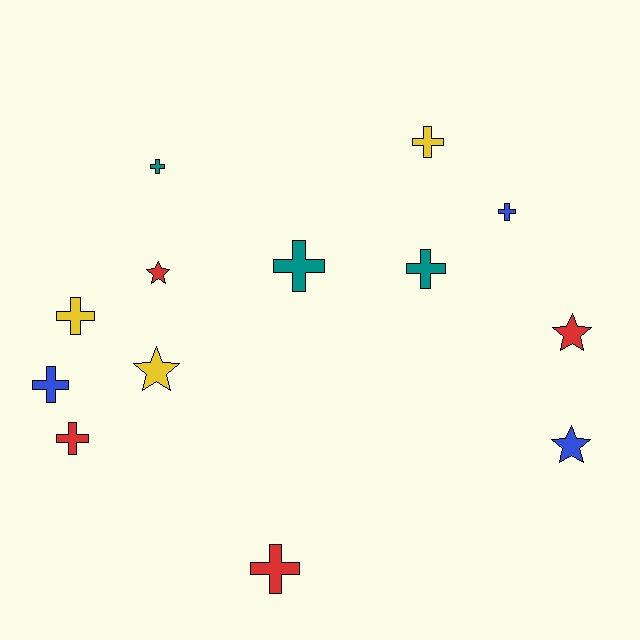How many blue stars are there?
There is 1 blue star.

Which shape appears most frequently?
Cross, with 9 objects.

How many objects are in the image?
There are 13 objects.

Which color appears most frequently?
Red, with 4 objects.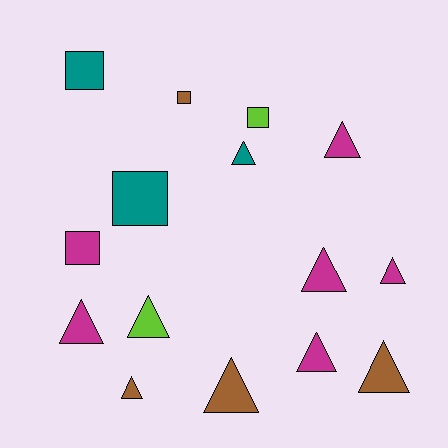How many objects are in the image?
There are 15 objects.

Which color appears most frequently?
Magenta, with 6 objects.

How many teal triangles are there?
There is 1 teal triangle.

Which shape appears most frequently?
Triangle, with 10 objects.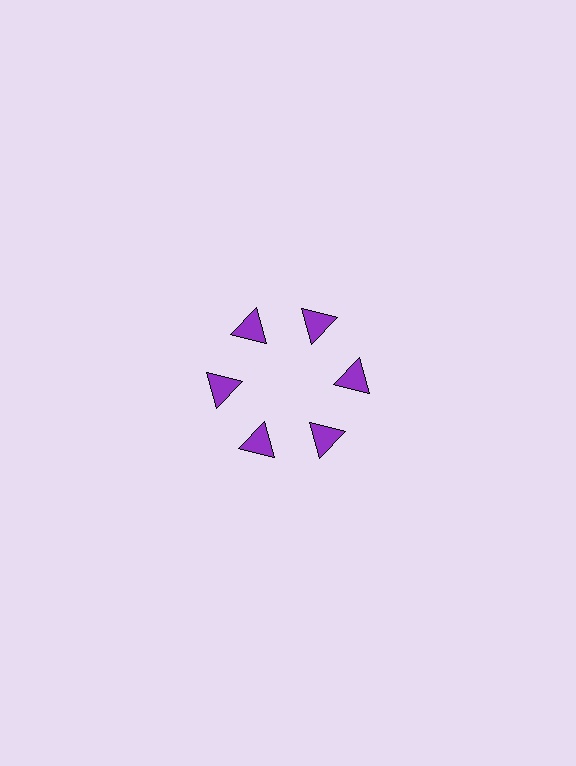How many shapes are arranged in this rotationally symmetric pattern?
There are 6 shapes, arranged in 6 groups of 1.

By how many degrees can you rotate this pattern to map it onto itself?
The pattern maps onto itself every 60 degrees of rotation.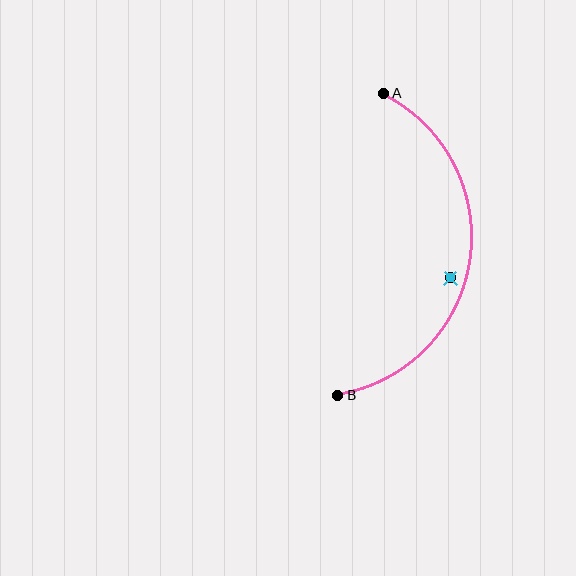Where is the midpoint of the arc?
The arc midpoint is the point on the curve farthest from the straight line joining A and B. It sits to the right of that line.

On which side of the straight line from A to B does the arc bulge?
The arc bulges to the right of the straight line connecting A and B.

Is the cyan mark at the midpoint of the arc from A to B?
No — the cyan mark does not lie on the arc at all. It sits slightly inside the curve.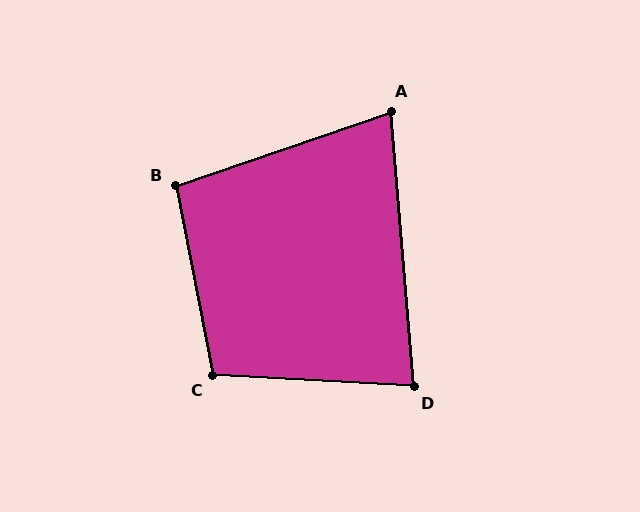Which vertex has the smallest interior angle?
A, at approximately 76 degrees.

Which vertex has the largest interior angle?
C, at approximately 104 degrees.